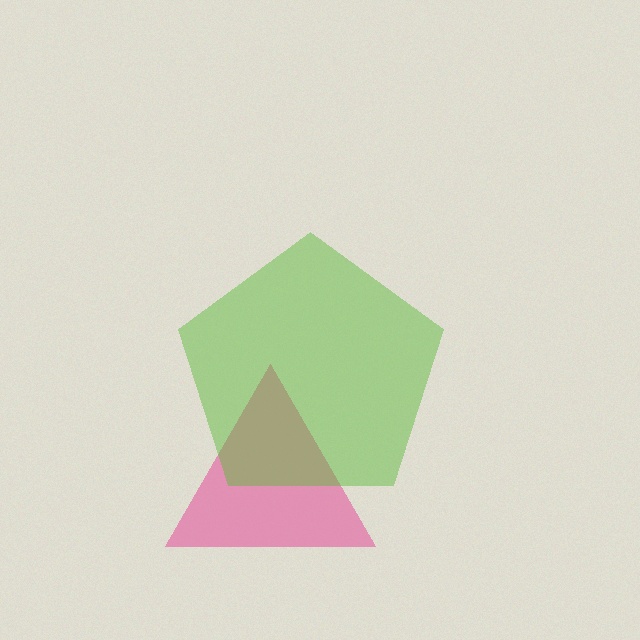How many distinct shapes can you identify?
There are 2 distinct shapes: a pink triangle, a lime pentagon.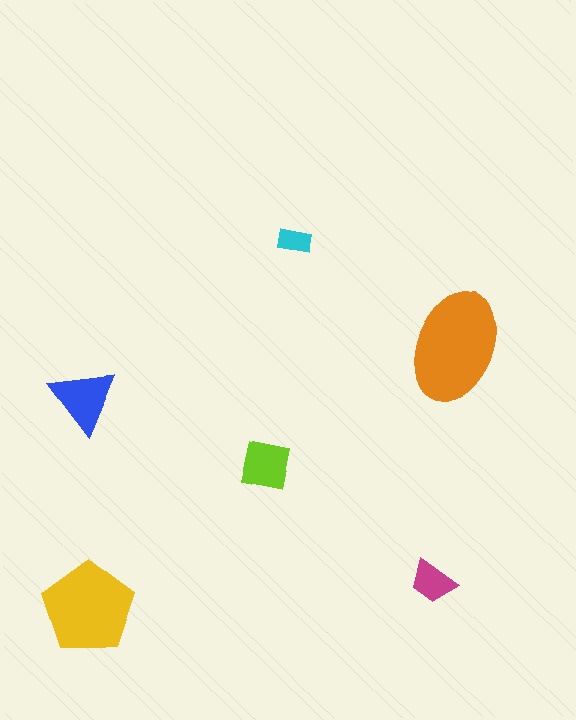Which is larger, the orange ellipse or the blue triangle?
The orange ellipse.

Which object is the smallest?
The cyan rectangle.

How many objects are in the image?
There are 6 objects in the image.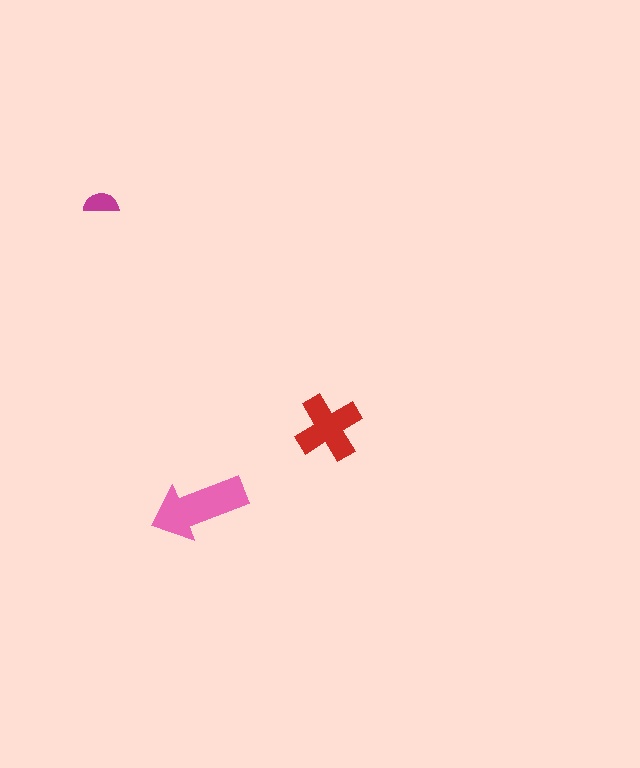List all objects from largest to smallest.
The pink arrow, the red cross, the magenta semicircle.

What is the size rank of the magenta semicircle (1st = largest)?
3rd.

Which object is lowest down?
The pink arrow is bottommost.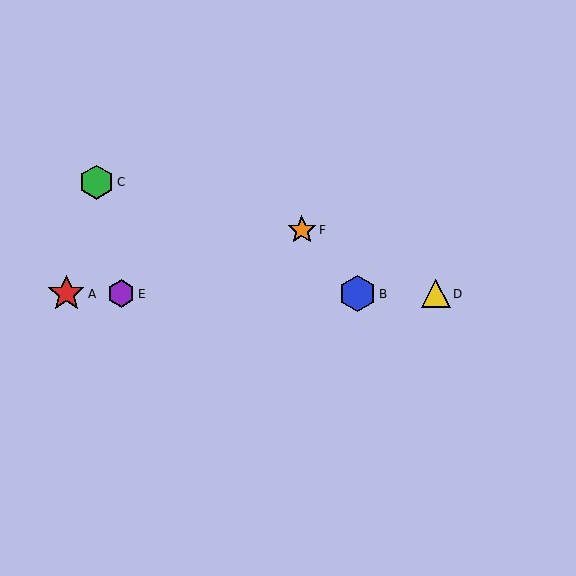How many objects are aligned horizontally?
4 objects (A, B, D, E) are aligned horizontally.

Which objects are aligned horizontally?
Objects A, B, D, E are aligned horizontally.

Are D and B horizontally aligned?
Yes, both are at y≈294.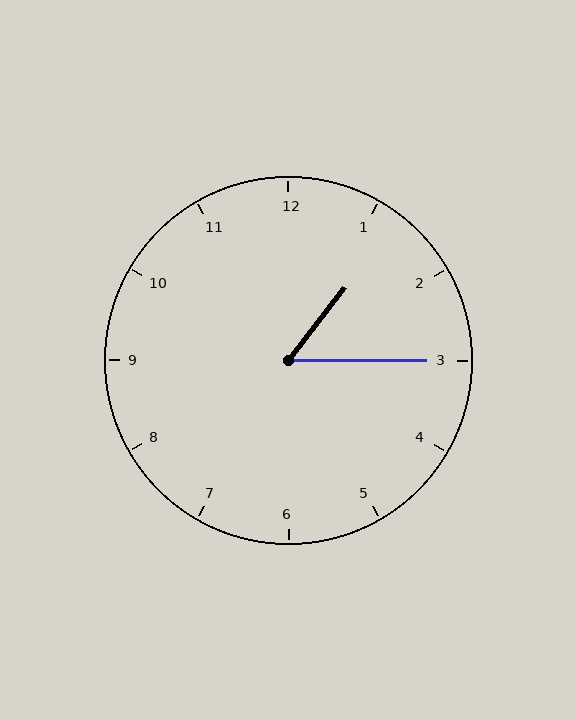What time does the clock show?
1:15.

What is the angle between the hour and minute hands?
Approximately 52 degrees.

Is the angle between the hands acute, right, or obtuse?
It is acute.